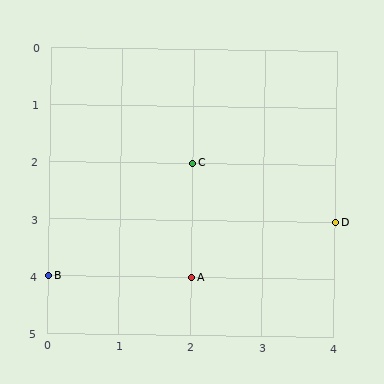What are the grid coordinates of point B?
Point B is at grid coordinates (0, 4).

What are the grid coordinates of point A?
Point A is at grid coordinates (2, 4).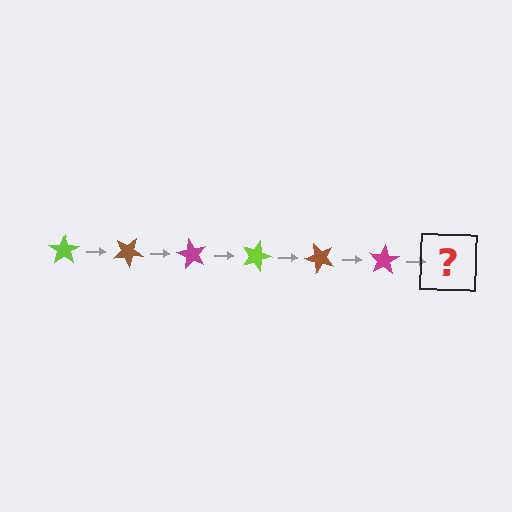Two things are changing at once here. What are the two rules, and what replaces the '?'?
The two rules are that it rotates 30 degrees each step and the color cycles through lime, brown, and magenta. The '?' should be a lime star, rotated 180 degrees from the start.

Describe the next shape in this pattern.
It should be a lime star, rotated 180 degrees from the start.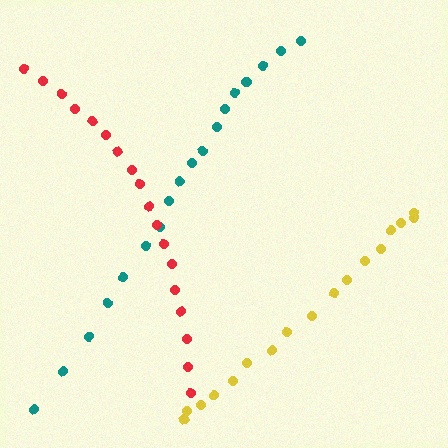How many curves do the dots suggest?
There are 3 distinct paths.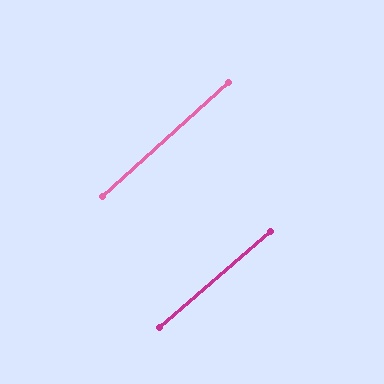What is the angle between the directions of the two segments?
Approximately 1 degree.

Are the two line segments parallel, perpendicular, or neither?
Parallel — their directions differ by only 1.2°.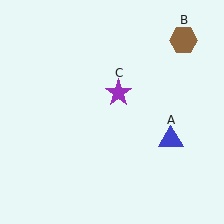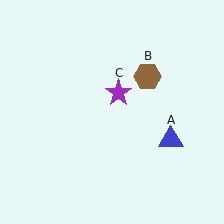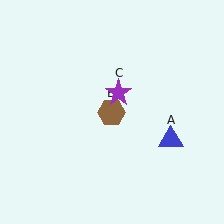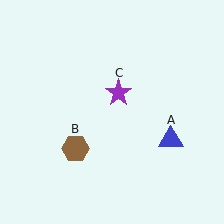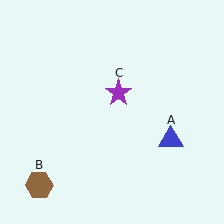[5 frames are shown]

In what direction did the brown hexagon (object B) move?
The brown hexagon (object B) moved down and to the left.